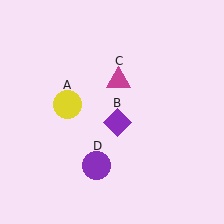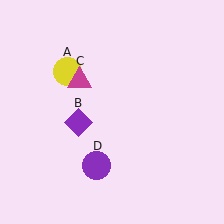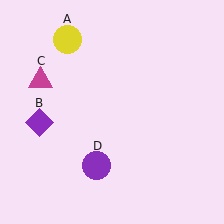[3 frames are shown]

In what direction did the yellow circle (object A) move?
The yellow circle (object A) moved up.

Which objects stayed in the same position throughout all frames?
Purple circle (object D) remained stationary.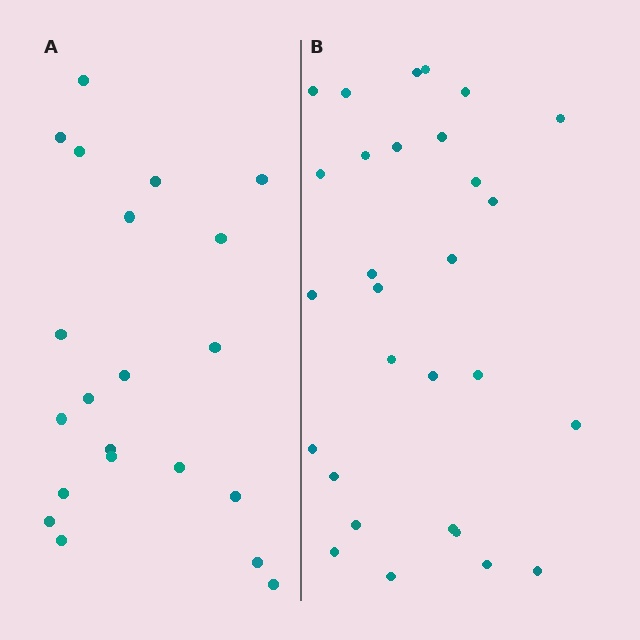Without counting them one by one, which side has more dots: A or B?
Region B (the right region) has more dots.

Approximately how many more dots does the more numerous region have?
Region B has roughly 8 or so more dots than region A.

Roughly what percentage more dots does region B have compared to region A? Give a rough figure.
About 40% more.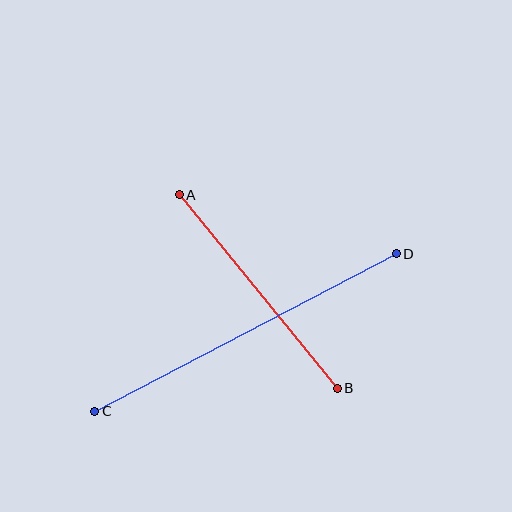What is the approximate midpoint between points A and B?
The midpoint is at approximately (258, 291) pixels.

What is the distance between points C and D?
The distance is approximately 340 pixels.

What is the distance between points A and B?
The distance is approximately 250 pixels.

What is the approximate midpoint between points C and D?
The midpoint is at approximately (246, 333) pixels.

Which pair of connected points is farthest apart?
Points C and D are farthest apart.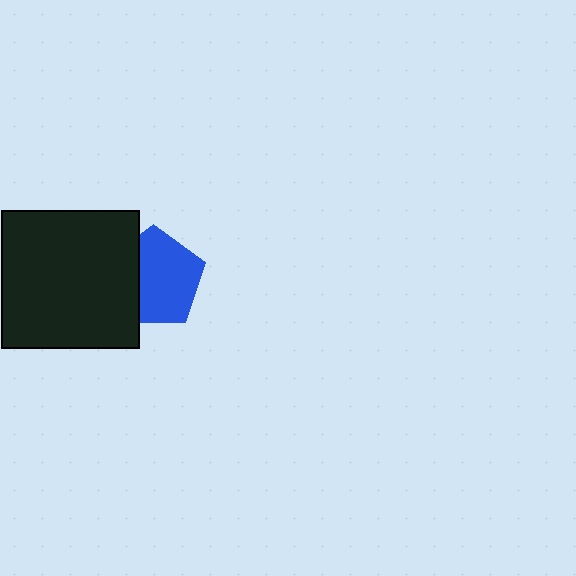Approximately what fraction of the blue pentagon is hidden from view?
Roughly 31% of the blue pentagon is hidden behind the black square.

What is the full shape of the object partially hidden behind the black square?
The partially hidden object is a blue pentagon.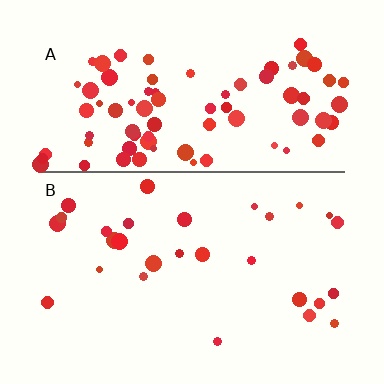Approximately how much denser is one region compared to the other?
Approximately 2.8× — region A over region B.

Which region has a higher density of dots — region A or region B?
A (the top).